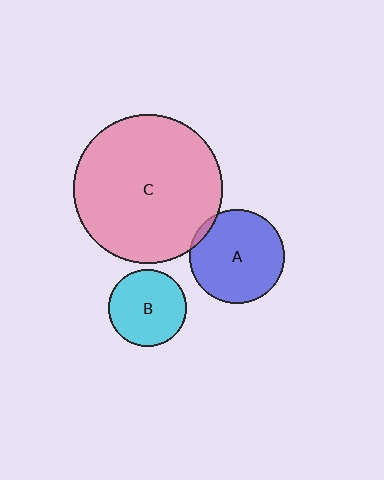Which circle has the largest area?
Circle C (pink).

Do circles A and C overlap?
Yes.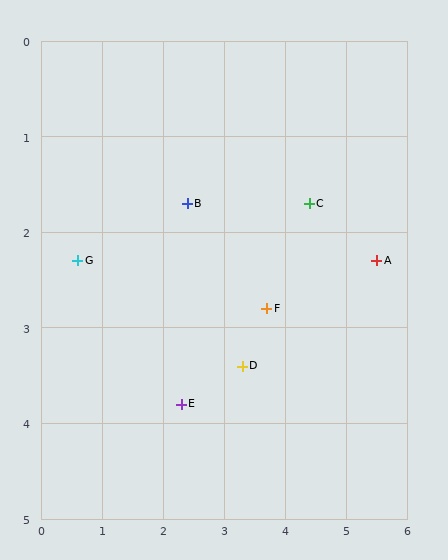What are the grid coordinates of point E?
Point E is at approximately (2.3, 3.8).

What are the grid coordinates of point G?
Point G is at approximately (0.6, 2.3).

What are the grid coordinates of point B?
Point B is at approximately (2.4, 1.7).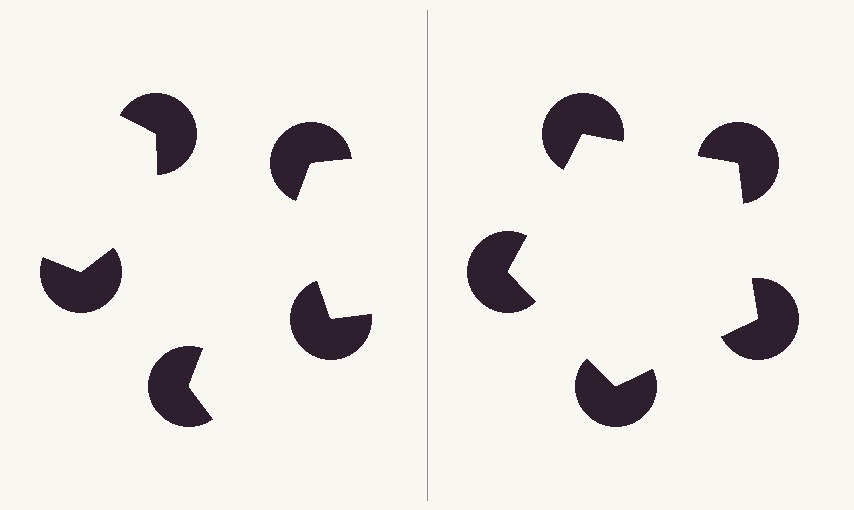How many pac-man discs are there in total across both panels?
10 — 5 on each side.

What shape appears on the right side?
An illusory pentagon.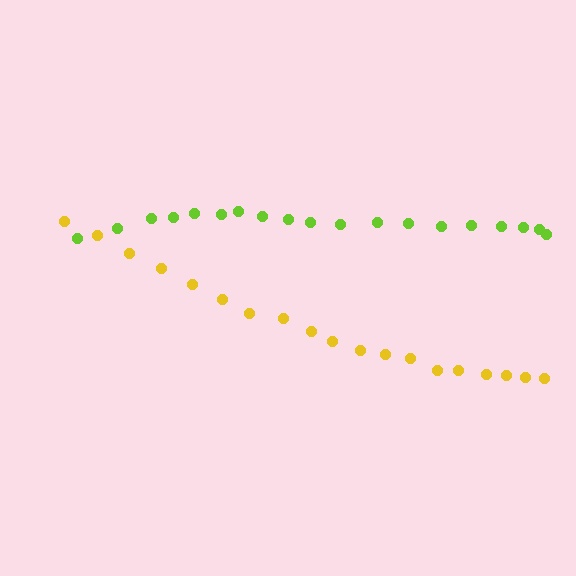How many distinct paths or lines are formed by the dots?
There are 2 distinct paths.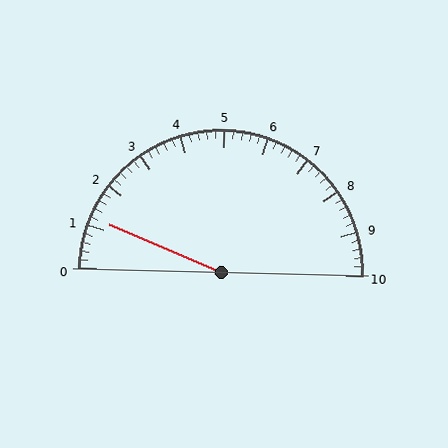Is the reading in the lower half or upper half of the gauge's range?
The reading is in the lower half of the range (0 to 10).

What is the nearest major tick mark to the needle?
The nearest major tick mark is 1.